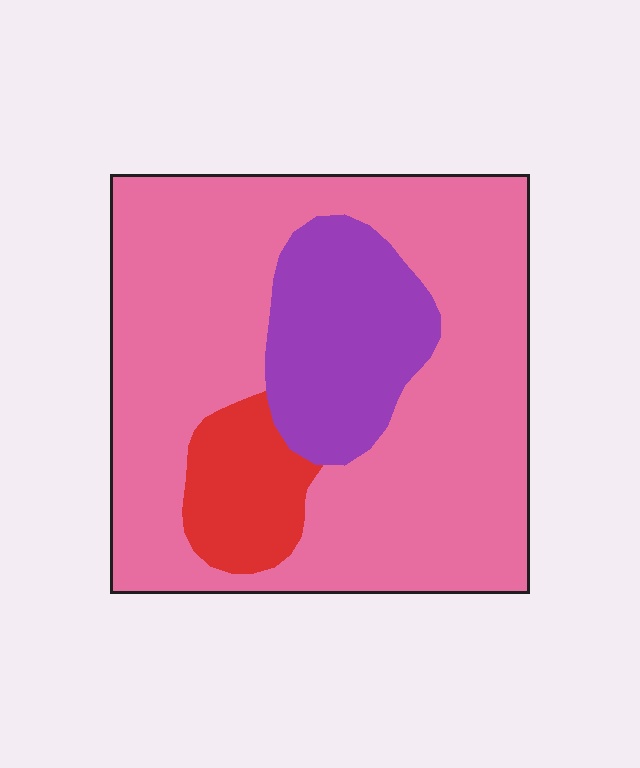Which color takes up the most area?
Pink, at roughly 70%.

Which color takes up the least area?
Red, at roughly 10%.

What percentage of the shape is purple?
Purple covers around 20% of the shape.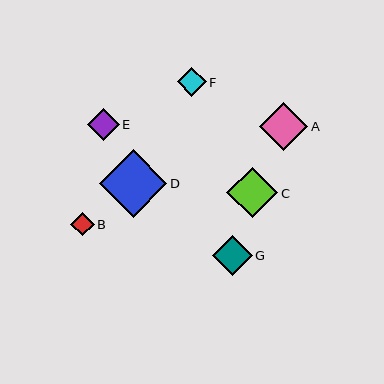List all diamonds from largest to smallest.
From largest to smallest: D, C, A, G, E, F, B.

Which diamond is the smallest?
Diamond B is the smallest with a size of approximately 23 pixels.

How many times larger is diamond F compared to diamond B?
Diamond F is approximately 1.2 times the size of diamond B.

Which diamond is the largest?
Diamond D is the largest with a size of approximately 68 pixels.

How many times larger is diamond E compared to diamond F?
Diamond E is approximately 1.1 times the size of diamond F.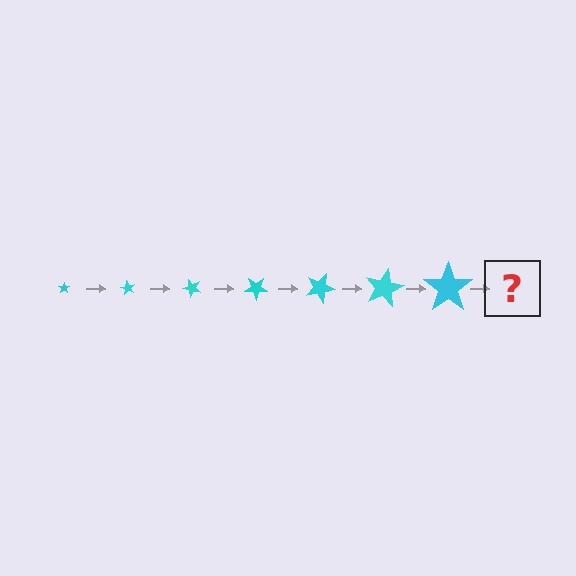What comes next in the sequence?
The next element should be a star, larger than the previous one and rotated 420 degrees from the start.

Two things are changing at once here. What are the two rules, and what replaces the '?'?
The two rules are that the star grows larger each step and it rotates 60 degrees each step. The '?' should be a star, larger than the previous one and rotated 420 degrees from the start.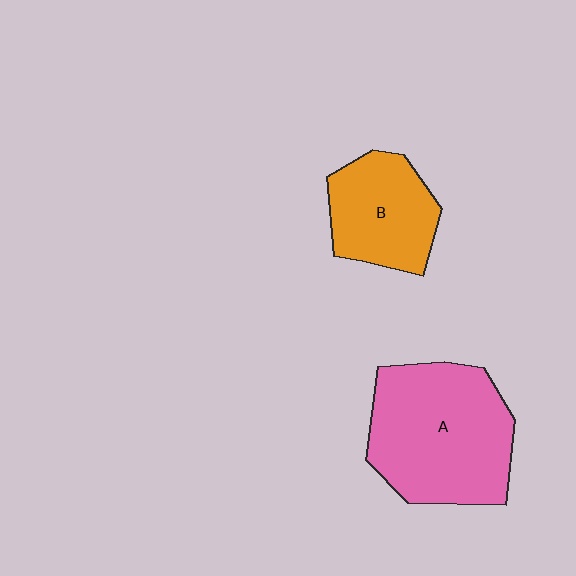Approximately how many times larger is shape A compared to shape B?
Approximately 1.7 times.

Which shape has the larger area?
Shape A (pink).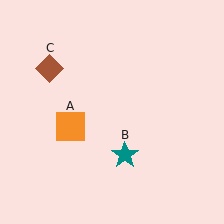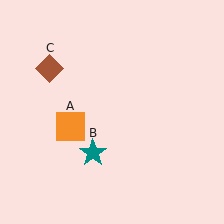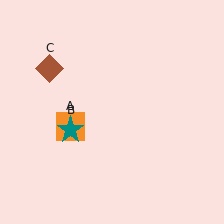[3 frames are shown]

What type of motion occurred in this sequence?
The teal star (object B) rotated clockwise around the center of the scene.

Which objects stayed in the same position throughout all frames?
Orange square (object A) and brown diamond (object C) remained stationary.